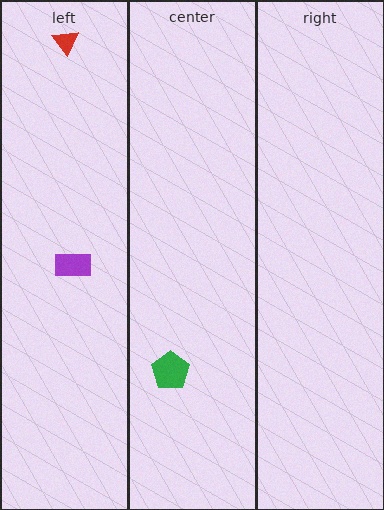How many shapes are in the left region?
2.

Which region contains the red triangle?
The left region.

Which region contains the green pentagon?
The center region.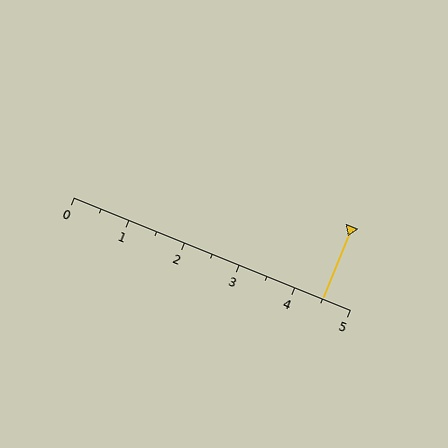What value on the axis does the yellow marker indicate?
The marker indicates approximately 4.5.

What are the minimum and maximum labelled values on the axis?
The axis runs from 0 to 5.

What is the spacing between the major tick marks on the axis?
The major ticks are spaced 1 apart.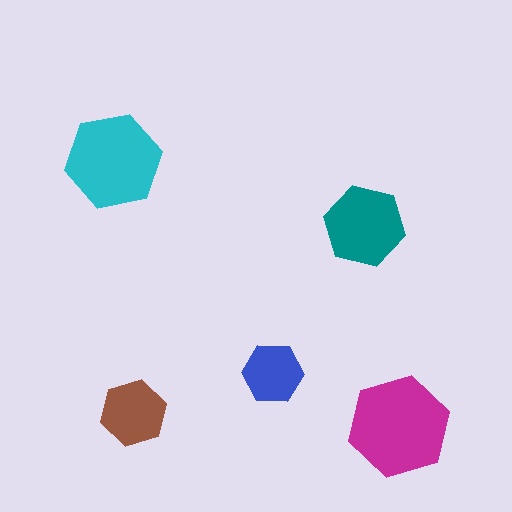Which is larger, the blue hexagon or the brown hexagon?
The brown one.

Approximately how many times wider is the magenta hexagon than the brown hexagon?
About 1.5 times wider.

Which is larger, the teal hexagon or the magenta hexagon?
The magenta one.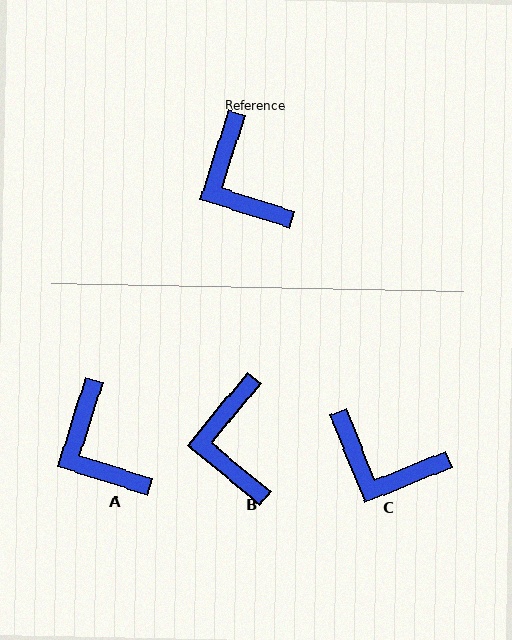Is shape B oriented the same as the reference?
No, it is off by about 22 degrees.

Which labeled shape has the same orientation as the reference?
A.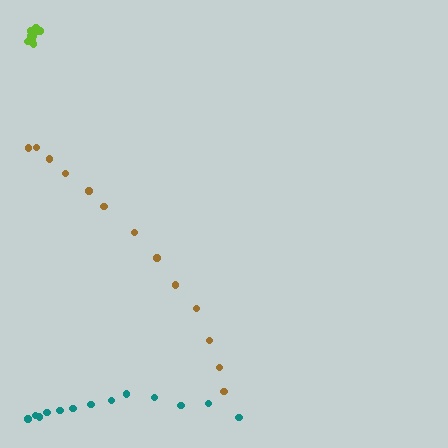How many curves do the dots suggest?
There are 3 distinct paths.